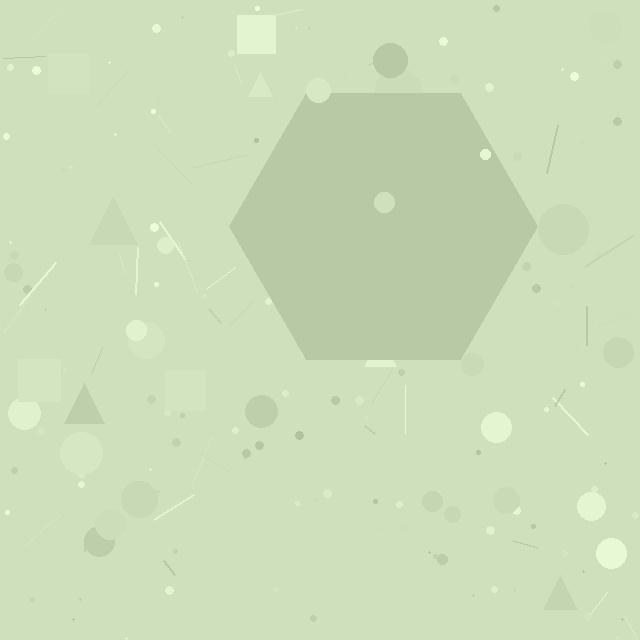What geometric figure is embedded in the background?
A hexagon is embedded in the background.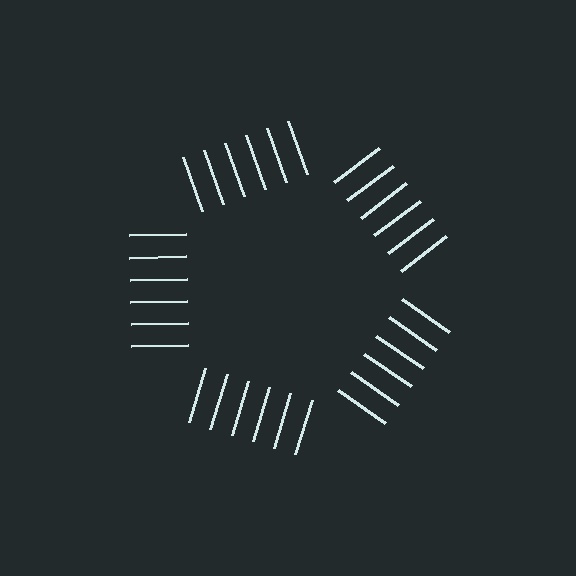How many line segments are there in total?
30 — 6 along each of the 5 edges.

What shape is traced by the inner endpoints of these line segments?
An illusory pentagon — the line segments terminate on its edges but no continuous stroke is drawn.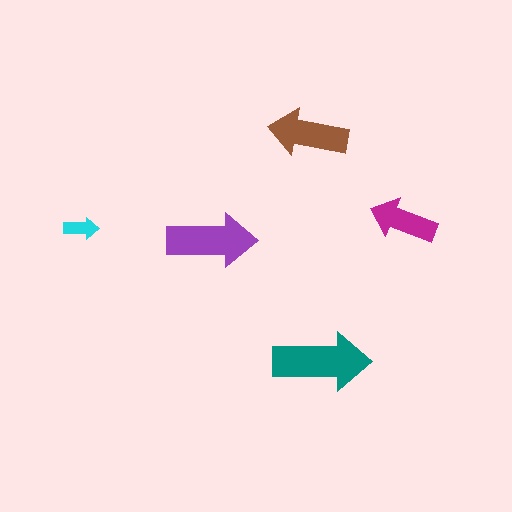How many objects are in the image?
There are 5 objects in the image.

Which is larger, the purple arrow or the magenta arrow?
The purple one.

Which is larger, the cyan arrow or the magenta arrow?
The magenta one.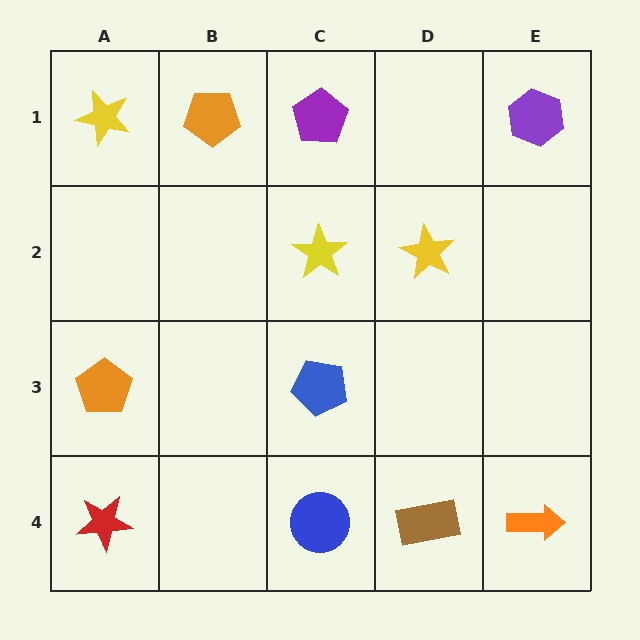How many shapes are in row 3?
2 shapes.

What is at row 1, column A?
A yellow star.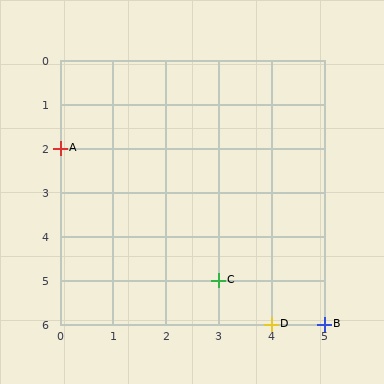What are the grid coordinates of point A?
Point A is at grid coordinates (0, 2).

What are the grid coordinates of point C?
Point C is at grid coordinates (3, 5).